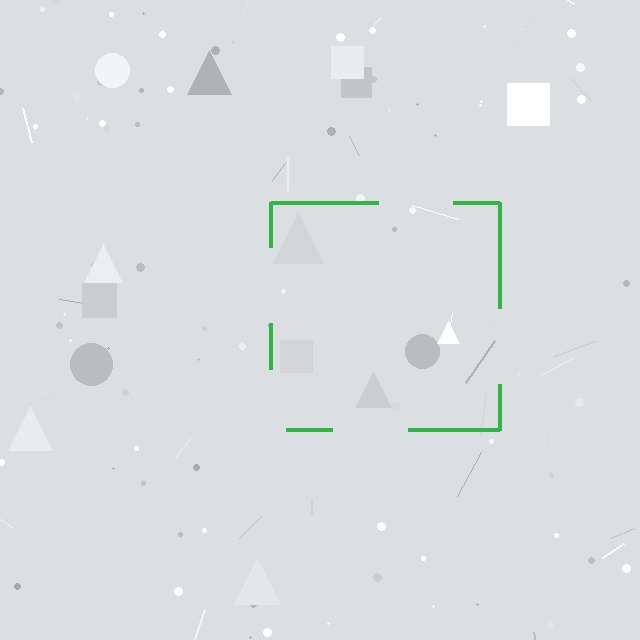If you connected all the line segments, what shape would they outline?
They would outline a square.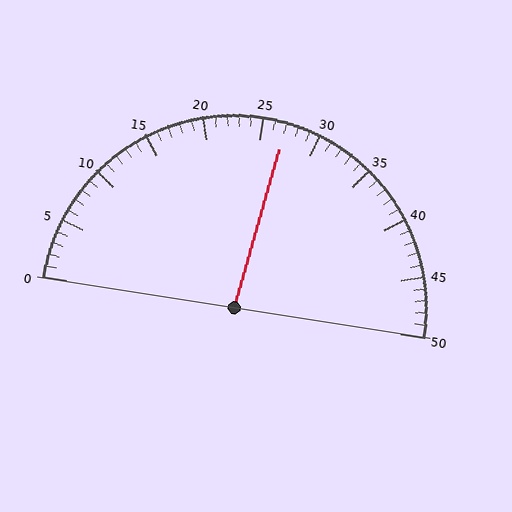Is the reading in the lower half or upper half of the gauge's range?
The reading is in the upper half of the range (0 to 50).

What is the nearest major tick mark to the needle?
The nearest major tick mark is 25.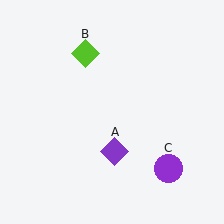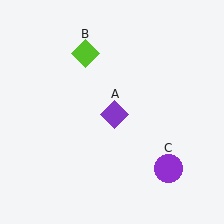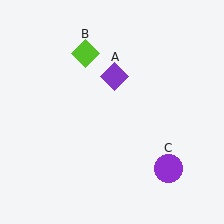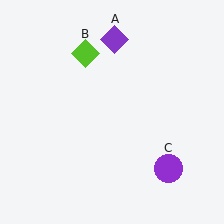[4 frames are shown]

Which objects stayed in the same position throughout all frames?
Lime diamond (object B) and purple circle (object C) remained stationary.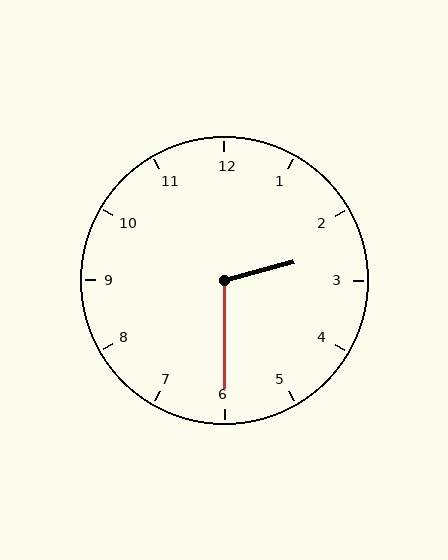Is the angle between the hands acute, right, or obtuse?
It is obtuse.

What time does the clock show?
2:30.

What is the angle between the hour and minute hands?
Approximately 105 degrees.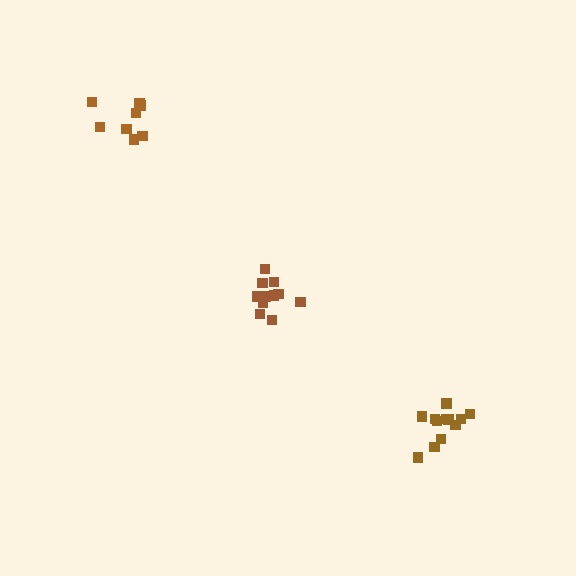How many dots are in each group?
Group 1: 11 dots, Group 2: 8 dots, Group 3: 12 dots (31 total).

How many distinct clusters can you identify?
There are 3 distinct clusters.